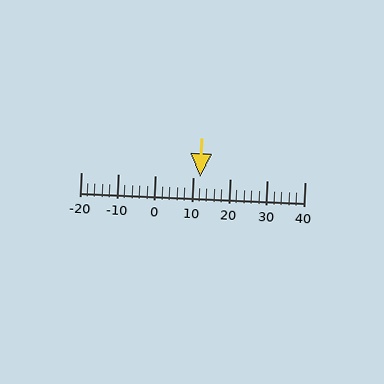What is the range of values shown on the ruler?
The ruler shows values from -20 to 40.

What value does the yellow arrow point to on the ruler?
The yellow arrow points to approximately 12.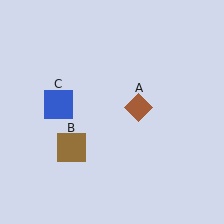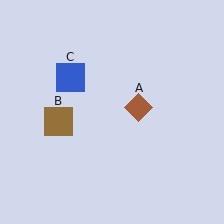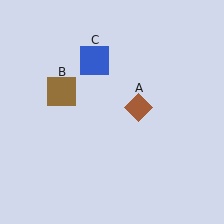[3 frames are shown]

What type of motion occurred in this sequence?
The brown square (object B), blue square (object C) rotated clockwise around the center of the scene.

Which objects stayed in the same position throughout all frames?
Brown diamond (object A) remained stationary.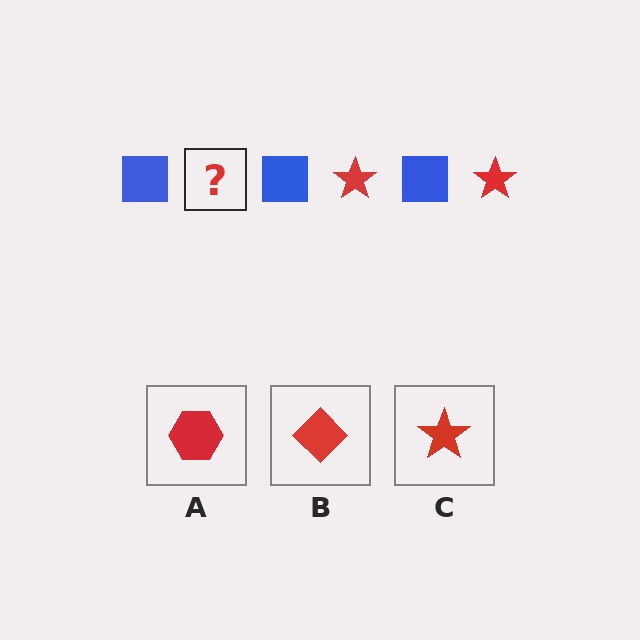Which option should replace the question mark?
Option C.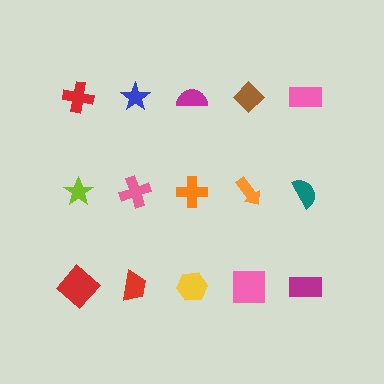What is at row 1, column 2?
A blue star.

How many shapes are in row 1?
5 shapes.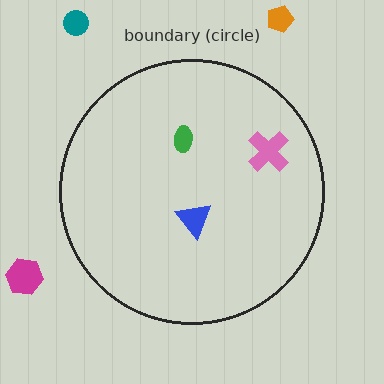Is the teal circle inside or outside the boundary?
Outside.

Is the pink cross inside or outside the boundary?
Inside.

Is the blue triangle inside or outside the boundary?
Inside.